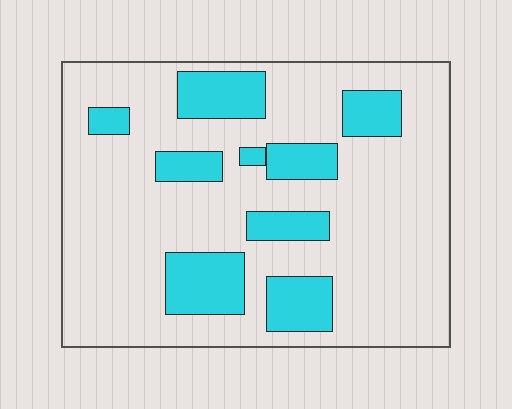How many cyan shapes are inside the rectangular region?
9.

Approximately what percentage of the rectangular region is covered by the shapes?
Approximately 20%.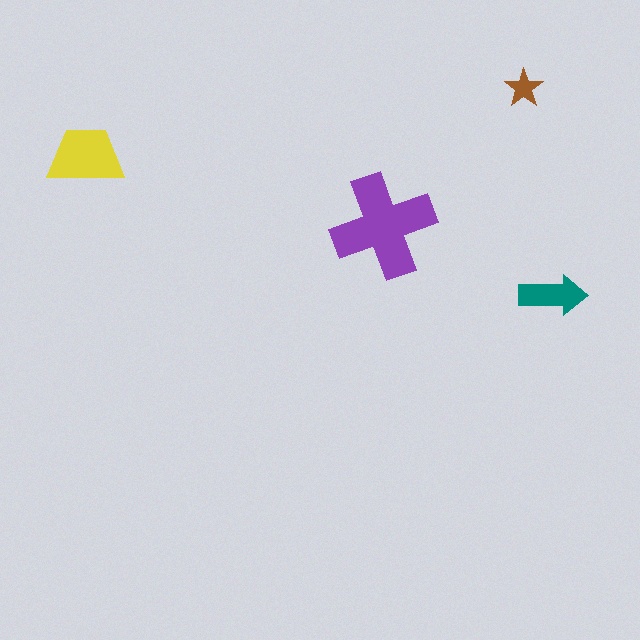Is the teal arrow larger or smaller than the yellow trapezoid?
Smaller.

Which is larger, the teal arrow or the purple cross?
The purple cross.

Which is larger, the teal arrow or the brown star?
The teal arrow.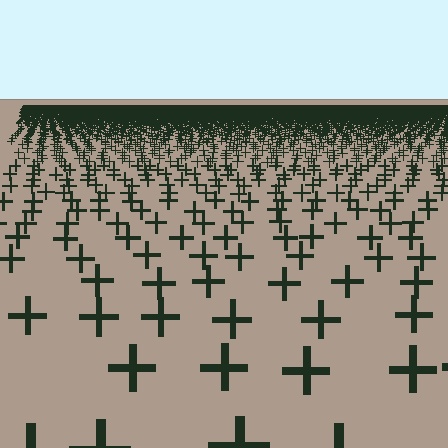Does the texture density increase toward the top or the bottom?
Density increases toward the top.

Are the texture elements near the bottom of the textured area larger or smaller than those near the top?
Larger. Near the bottom, elements are closer to the viewer and appear at a bigger on-screen size.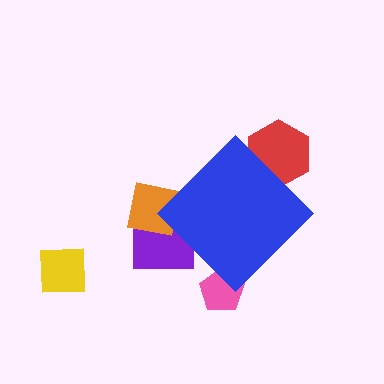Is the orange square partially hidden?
Yes, the orange square is partially hidden behind the blue diamond.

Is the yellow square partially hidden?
No, the yellow square is fully visible.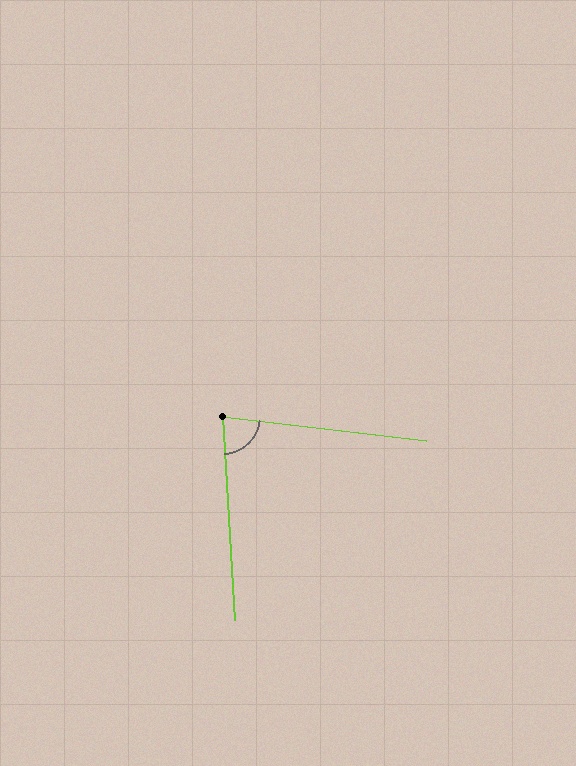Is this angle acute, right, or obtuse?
It is acute.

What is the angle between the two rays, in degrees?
Approximately 80 degrees.